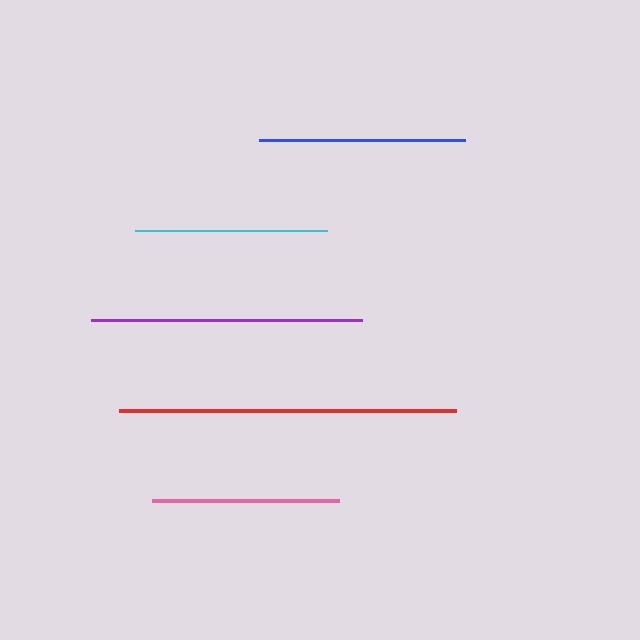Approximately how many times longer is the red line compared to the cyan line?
The red line is approximately 1.7 times the length of the cyan line.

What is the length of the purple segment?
The purple segment is approximately 271 pixels long.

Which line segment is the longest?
The red line is the longest at approximately 337 pixels.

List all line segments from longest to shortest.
From longest to shortest: red, purple, blue, cyan, pink.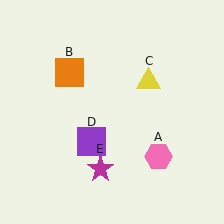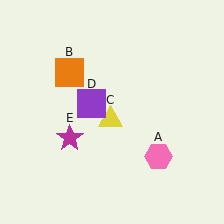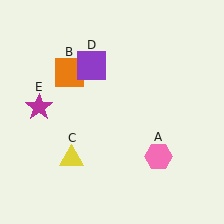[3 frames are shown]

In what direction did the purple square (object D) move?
The purple square (object D) moved up.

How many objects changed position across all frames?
3 objects changed position: yellow triangle (object C), purple square (object D), magenta star (object E).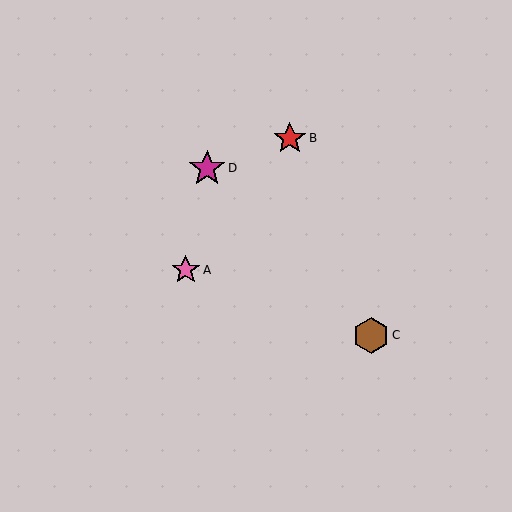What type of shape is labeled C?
Shape C is a brown hexagon.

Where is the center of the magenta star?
The center of the magenta star is at (207, 168).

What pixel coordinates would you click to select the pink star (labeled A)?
Click at (186, 270) to select the pink star A.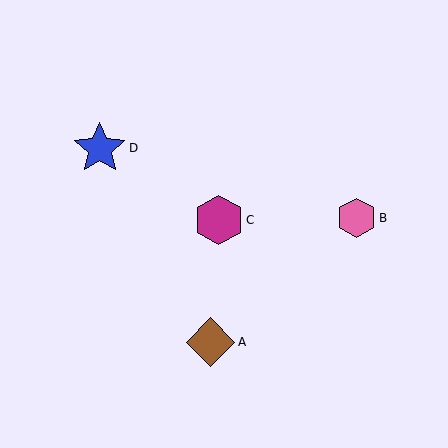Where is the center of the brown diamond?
The center of the brown diamond is at (211, 342).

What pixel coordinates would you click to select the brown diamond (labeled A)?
Click at (211, 342) to select the brown diamond A.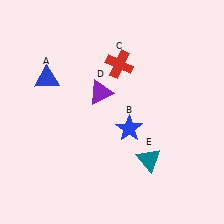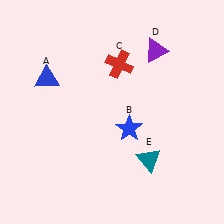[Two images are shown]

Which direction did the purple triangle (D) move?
The purple triangle (D) moved right.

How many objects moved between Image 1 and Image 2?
1 object moved between the two images.